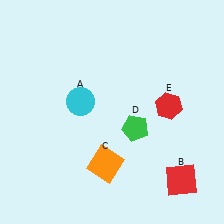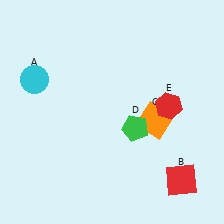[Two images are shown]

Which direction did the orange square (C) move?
The orange square (C) moved right.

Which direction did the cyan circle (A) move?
The cyan circle (A) moved left.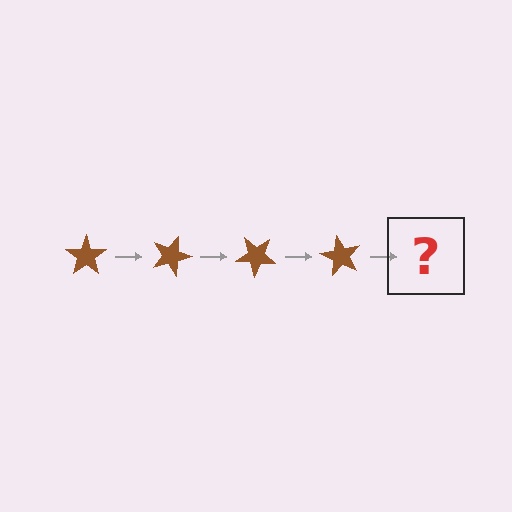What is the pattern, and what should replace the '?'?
The pattern is that the star rotates 20 degrees each step. The '?' should be a brown star rotated 80 degrees.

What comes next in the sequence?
The next element should be a brown star rotated 80 degrees.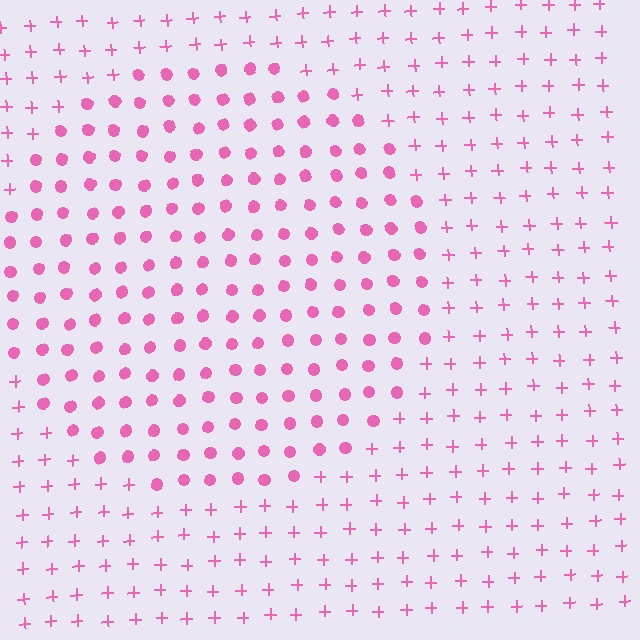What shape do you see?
I see a circle.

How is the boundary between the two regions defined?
The boundary is defined by a change in element shape: circles inside vs. plus signs outside. All elements share the same color and spacing.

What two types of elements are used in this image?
The image uses circles inside the circle region and plus signs outside it.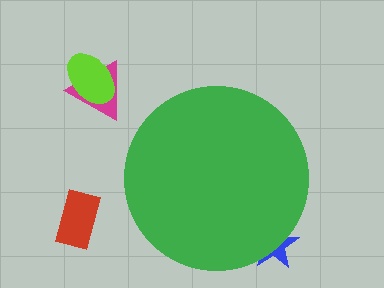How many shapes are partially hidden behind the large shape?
1 shape is partially hidden.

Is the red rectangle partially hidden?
No, the red rectangle is fully visible.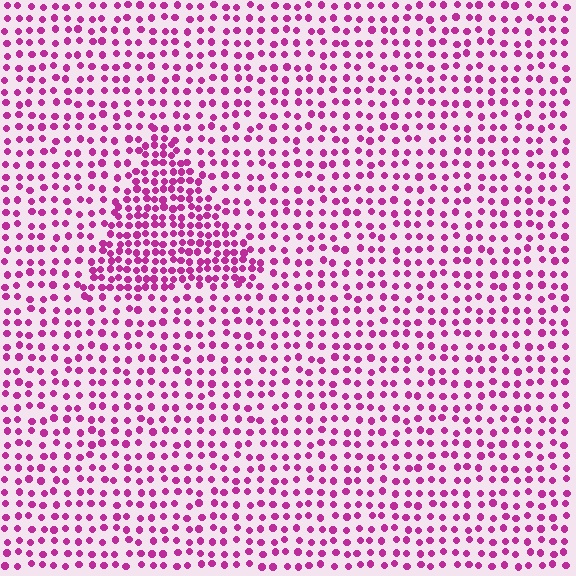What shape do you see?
I see a triangle.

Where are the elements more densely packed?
The elements are more densely packed inside the triangle boundary.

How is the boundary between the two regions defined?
The boundary is defined by a change in element density (approximately 1.9x ratio). All elements are the same color, size, and shape.